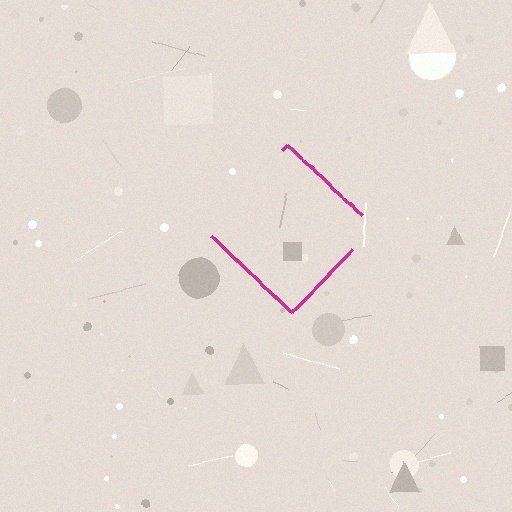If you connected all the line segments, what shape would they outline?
They would outline a diamond.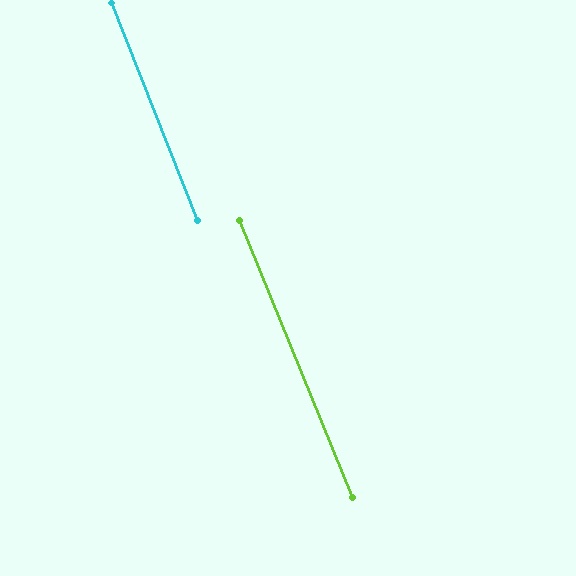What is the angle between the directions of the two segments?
Approximately 1 degree.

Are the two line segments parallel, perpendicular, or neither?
Parallel — their directions differ by only 0.7°.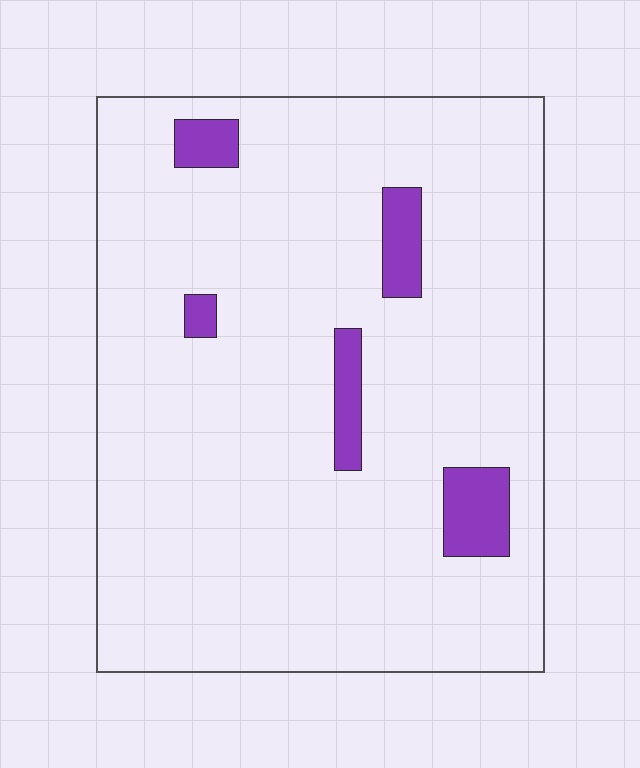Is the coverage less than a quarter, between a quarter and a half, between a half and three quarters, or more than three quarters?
Less than a quarter.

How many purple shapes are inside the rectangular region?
5.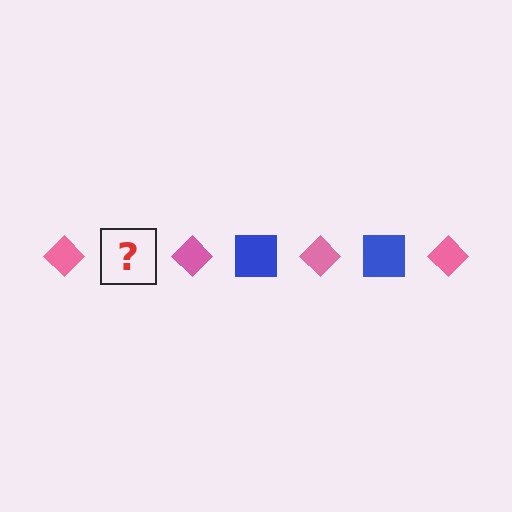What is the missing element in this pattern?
The missing element is a blue square.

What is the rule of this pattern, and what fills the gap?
The rule is that the pattern alternates between pink diamond and blue square. The gap should be filled with a blue square.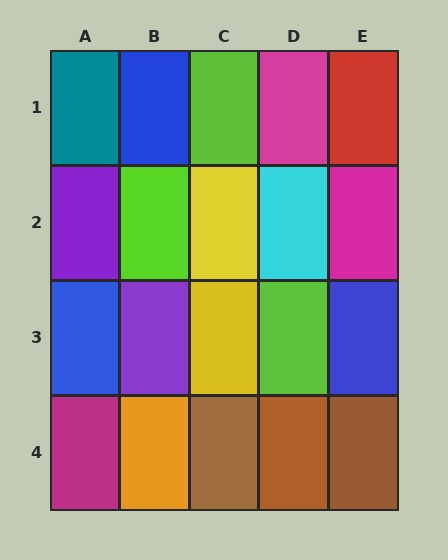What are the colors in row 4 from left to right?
Magenta, orange, brown, brown, brown.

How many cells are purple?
2 cells are purple.